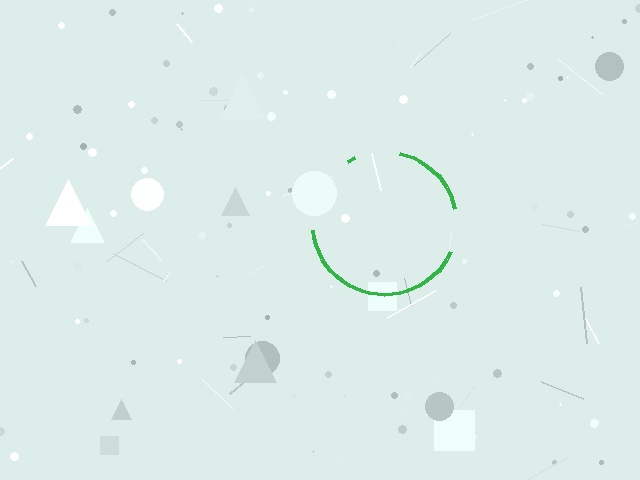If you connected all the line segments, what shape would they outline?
They would outline a circle.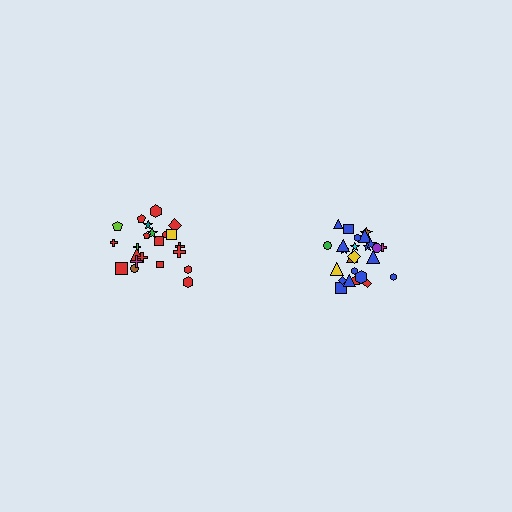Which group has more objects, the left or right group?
The right group.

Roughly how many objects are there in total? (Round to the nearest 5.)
Roughly 45 objects in total.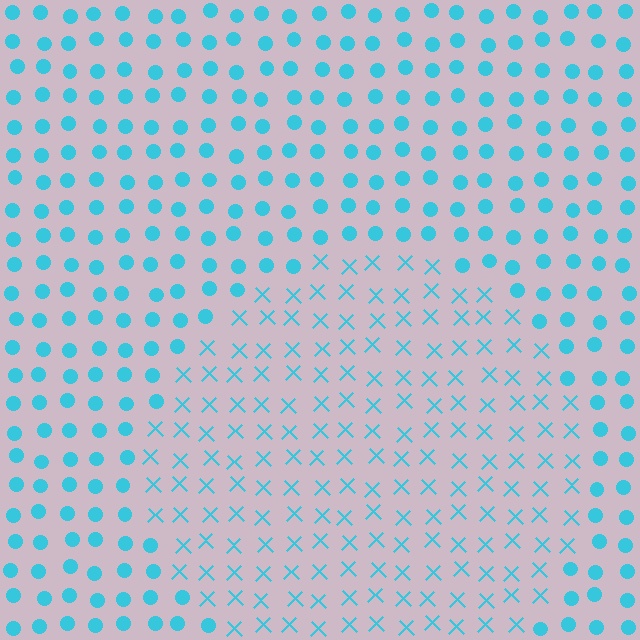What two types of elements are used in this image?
The image uses X marks inside the circle region and circles outside it.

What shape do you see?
I see a circle.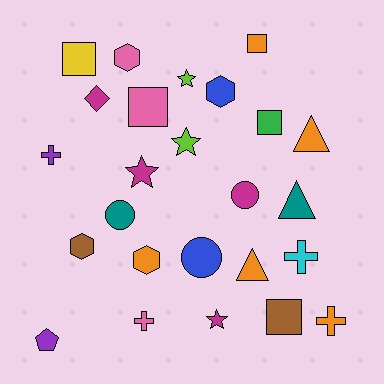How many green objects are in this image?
There is 1 green object.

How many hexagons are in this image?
There are 4 hexagons.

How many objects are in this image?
There are 25 objects.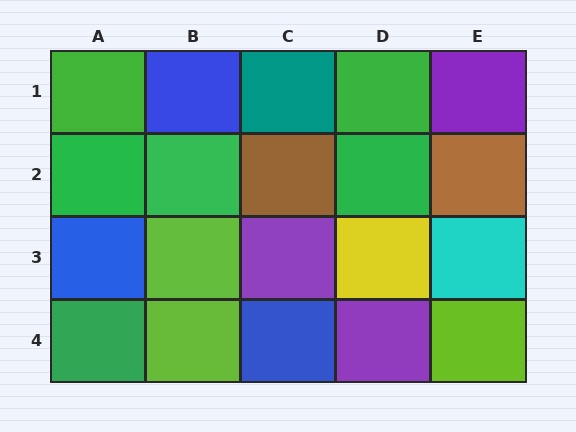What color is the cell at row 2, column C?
Brown.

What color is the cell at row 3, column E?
Cyan.